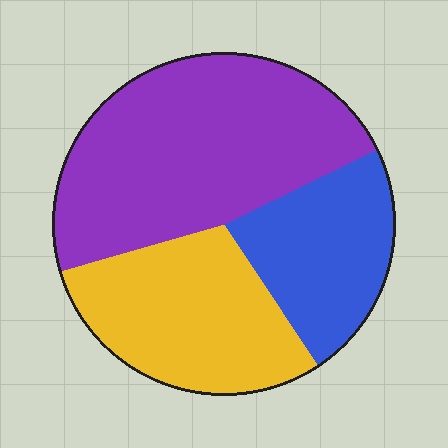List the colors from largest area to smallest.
From largest to smallest: purple, yellow, blue.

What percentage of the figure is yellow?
Yellow takes up between a sixth and a third of the figure.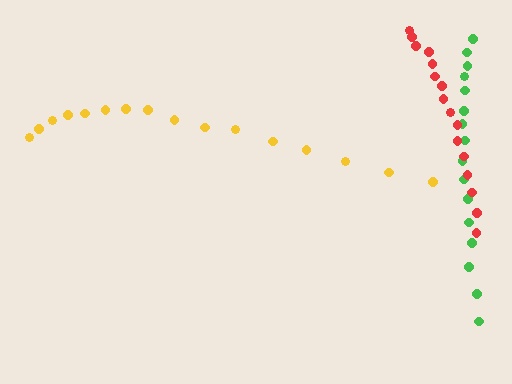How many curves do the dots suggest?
There are 3 distinct paths.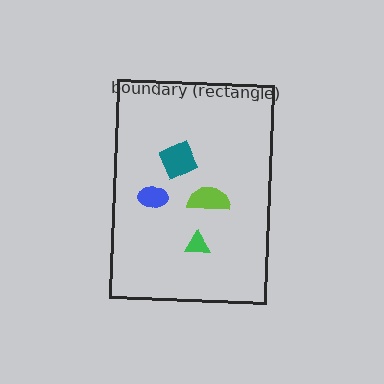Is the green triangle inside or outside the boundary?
Inside.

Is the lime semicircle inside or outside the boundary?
Inside.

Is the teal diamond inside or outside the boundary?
Inside.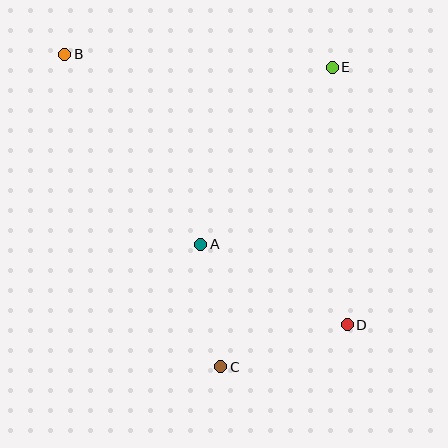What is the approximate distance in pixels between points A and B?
The distance between A and B is approximately 234 pixels.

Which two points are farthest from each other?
Points B and D are farthest from each other.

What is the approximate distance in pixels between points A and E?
The distance between A and E is approximately 220 pixels.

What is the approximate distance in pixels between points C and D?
The distance between C and D is approximately 133 pixels.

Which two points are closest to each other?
Points A and C are closest to each other.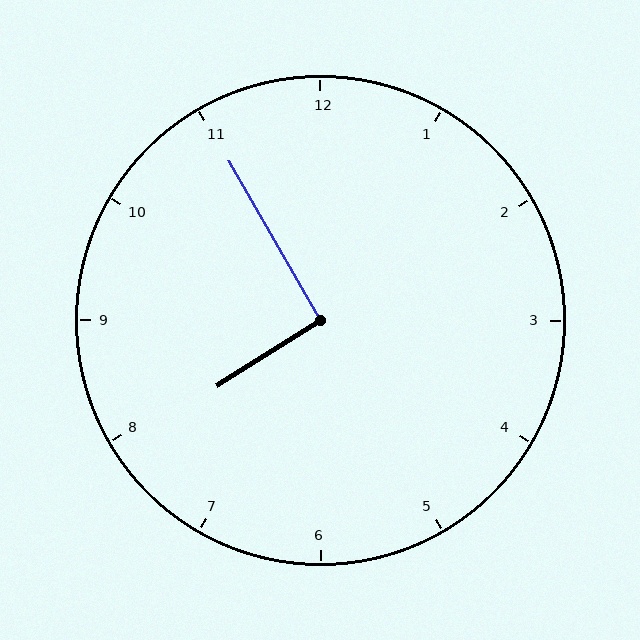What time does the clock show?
7:55.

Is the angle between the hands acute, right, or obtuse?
It is right.